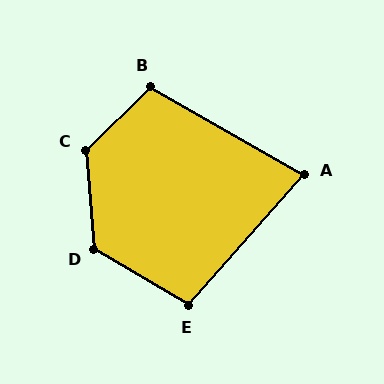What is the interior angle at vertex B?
Approximately 105 degrees (obtuse).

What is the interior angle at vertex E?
Approximately 101 degrees (obtuse).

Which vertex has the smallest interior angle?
A, at approximately 78 degrees.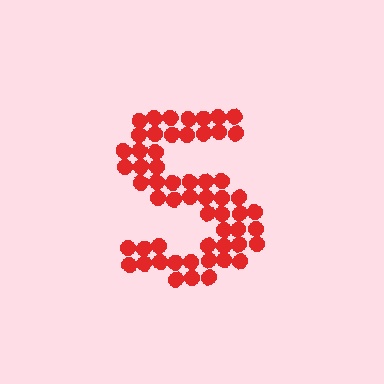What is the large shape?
The large shape is the letter S.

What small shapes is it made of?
It is made of small circles.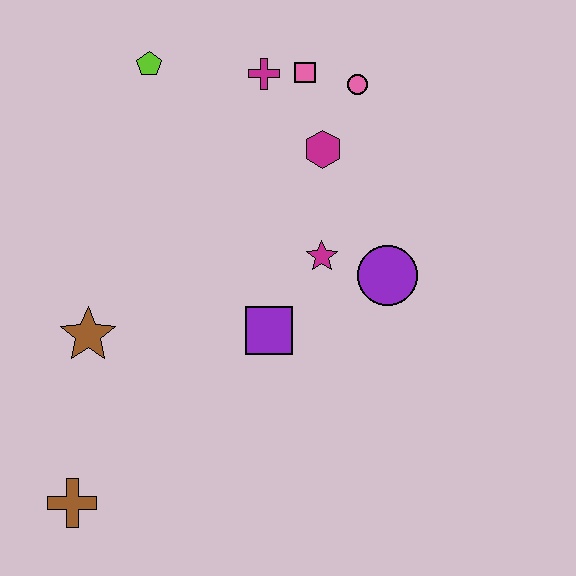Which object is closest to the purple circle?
The magenta star is closest to the purple circle.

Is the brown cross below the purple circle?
Yes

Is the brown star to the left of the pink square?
Yes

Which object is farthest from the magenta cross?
The brown cross is farthest from the magenta cross.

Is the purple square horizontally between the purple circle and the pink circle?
No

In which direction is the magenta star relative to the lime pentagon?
The magenta star is below the lime pentagon.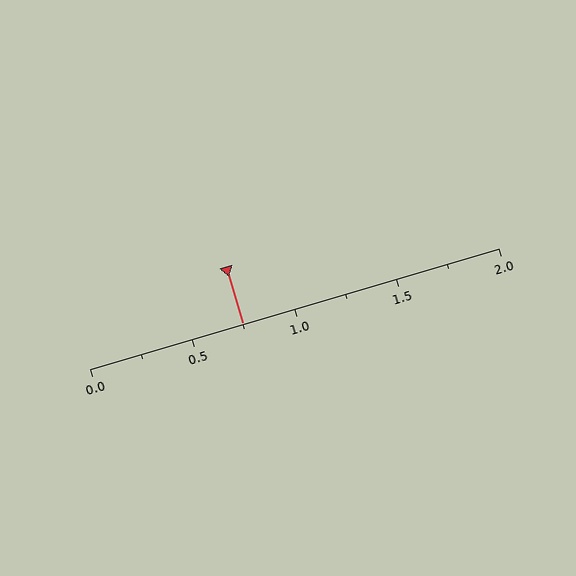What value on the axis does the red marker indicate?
The marker indicates approximately 0.75.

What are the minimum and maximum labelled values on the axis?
The axis runs from 0.0 to 2.0.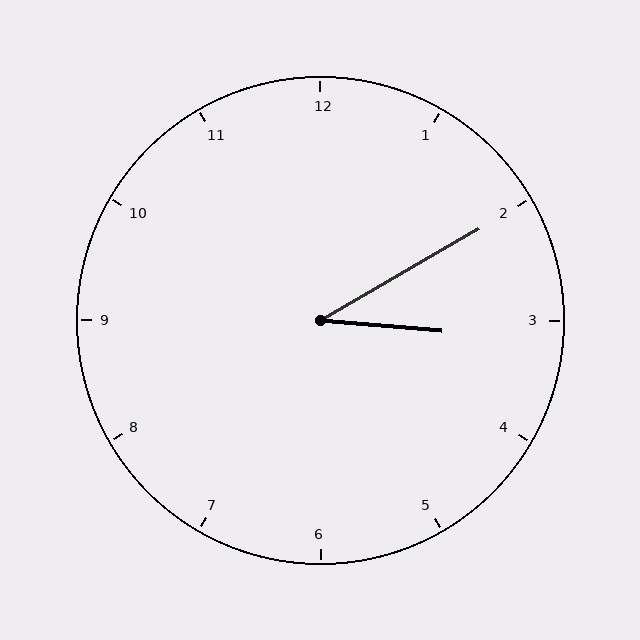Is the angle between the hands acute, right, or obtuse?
It is acute.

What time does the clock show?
3:10.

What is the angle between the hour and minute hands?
Approximately 35 degrees.